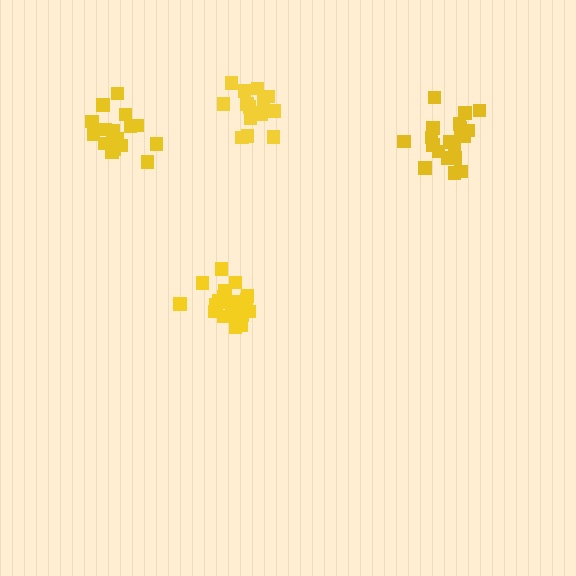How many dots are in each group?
Group 1: 20 dots, Group 2: 16 dots, Group 3: 21 dots, Group 4: 15 dots (72 total).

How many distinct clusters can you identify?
There are 4 distinct clusters.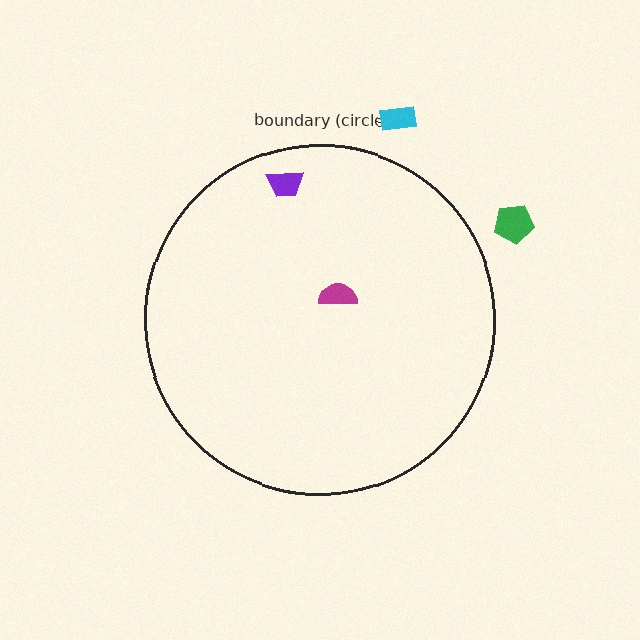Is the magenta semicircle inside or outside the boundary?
Inside.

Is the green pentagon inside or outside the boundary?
Outside.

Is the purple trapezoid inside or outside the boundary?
Inside.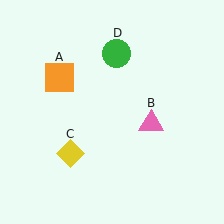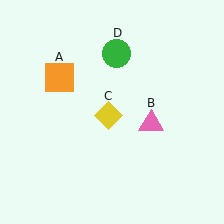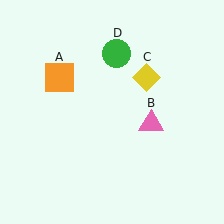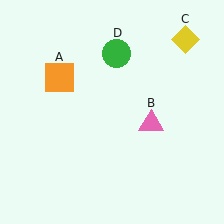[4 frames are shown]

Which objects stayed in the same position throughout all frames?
Orange square (object A) and pink triangle (object B) and green circle (object D) remained stationary.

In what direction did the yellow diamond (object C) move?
The yellow diamond (object C) moved up and to the right.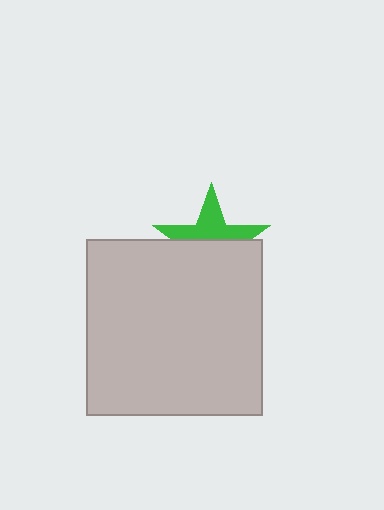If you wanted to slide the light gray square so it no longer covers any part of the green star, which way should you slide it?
Slide it down — that is the most direct way to separate the two shapes.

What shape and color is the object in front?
The object in front is a light gray square.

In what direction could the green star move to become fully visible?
The green star could move up. That would shift it out from behind the light gray square entirely.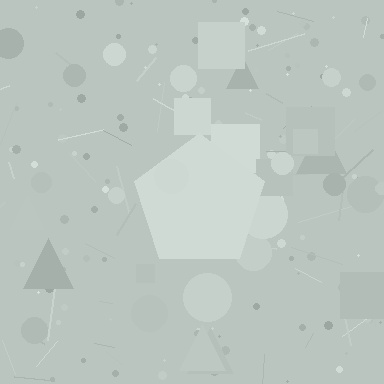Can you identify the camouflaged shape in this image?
The camouflaged shape is a pentagon.